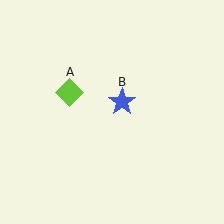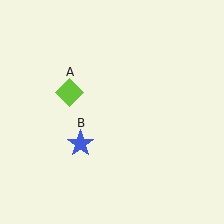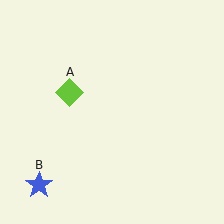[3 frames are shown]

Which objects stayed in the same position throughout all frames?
Lime diamond (object A) remained stationary.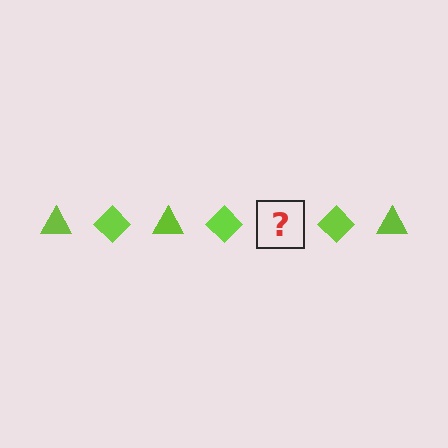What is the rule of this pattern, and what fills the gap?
The rule is that the pattern cycles through triangle, diamond shapes in lime. The gap should be filled with a lime triangle.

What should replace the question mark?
The question mark should be replaced with a lime triangle.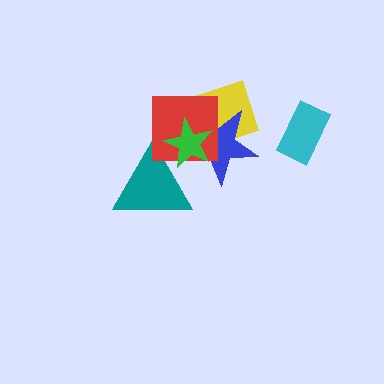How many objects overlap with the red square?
4 objects overlap with the red square.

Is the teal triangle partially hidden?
Yes, it is partially covered by another shape.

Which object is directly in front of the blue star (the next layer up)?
The teal triangle is directly in front of the blue star.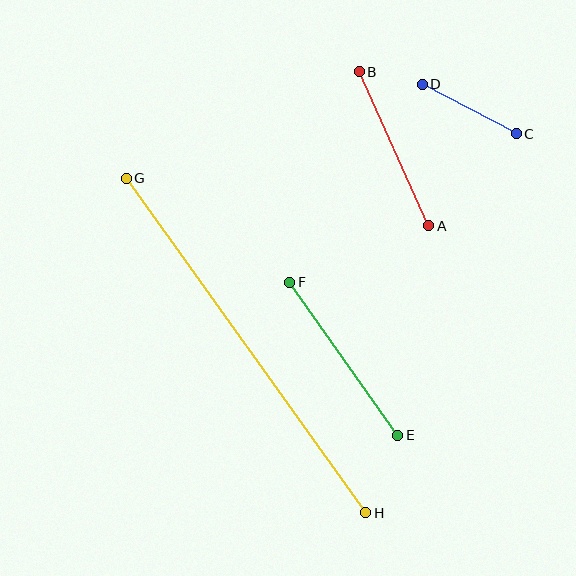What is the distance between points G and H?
The distance is approximately 412 pixels.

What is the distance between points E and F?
The distance is approximately 187 pixels.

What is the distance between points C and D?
The distance is approximately 107 pixels.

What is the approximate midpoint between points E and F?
The midpoint is at approximately (344, 359) pixels.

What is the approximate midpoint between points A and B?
The midpoint is at approximately (394, 149) pixels.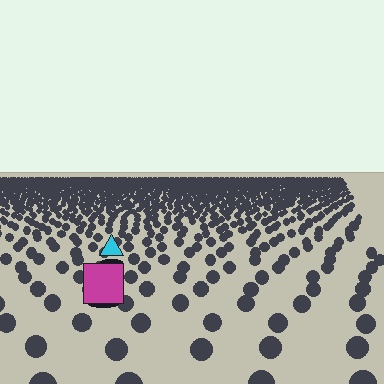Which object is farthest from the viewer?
The cyan triangle is farthest from the viewer. It appears smaller and the ground texture around it is denser.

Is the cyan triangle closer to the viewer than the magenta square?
No. The magenta square is closer — you can tell from the texture gradient: the ground texture is coarser near it.